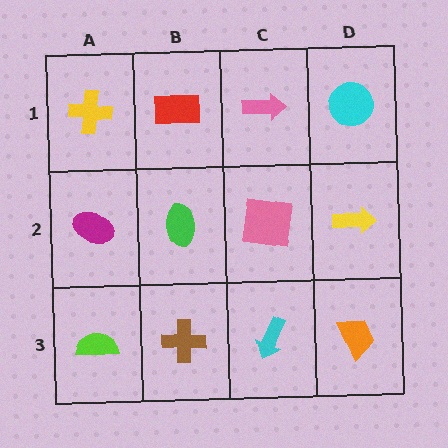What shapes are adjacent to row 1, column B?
A green ellipse (row 2, column B), a yellow cross (row 1, column A), a pink arrow (row 1, column C).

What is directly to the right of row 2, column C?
A yellow arrow.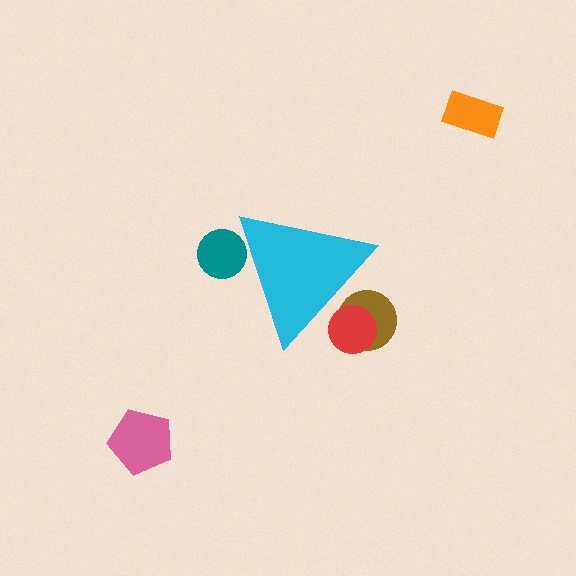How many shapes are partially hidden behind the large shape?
3 shapes are partially hidden.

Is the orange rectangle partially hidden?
No, the orange rectangle is fully visible.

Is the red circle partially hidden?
Yes, the red circle is partially hidden behind the cyan triangle.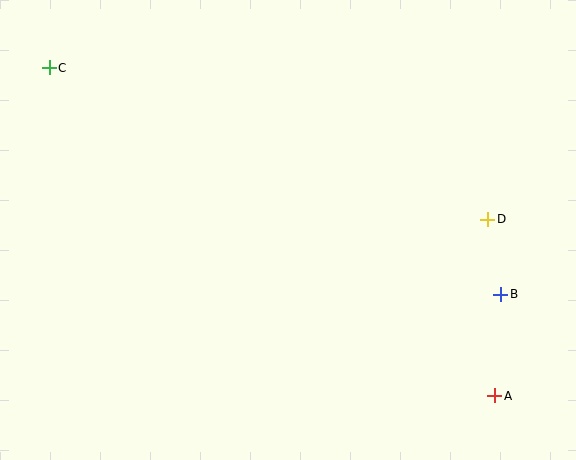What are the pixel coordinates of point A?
Point A is at (495, 396).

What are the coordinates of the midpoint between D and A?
The midpoint between D and A is at (491, 308).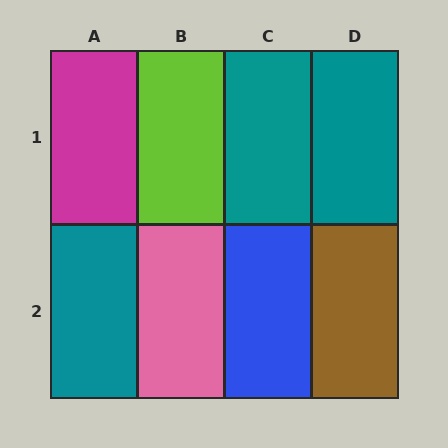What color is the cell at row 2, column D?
Brown.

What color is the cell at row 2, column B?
Pink.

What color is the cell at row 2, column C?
Blue.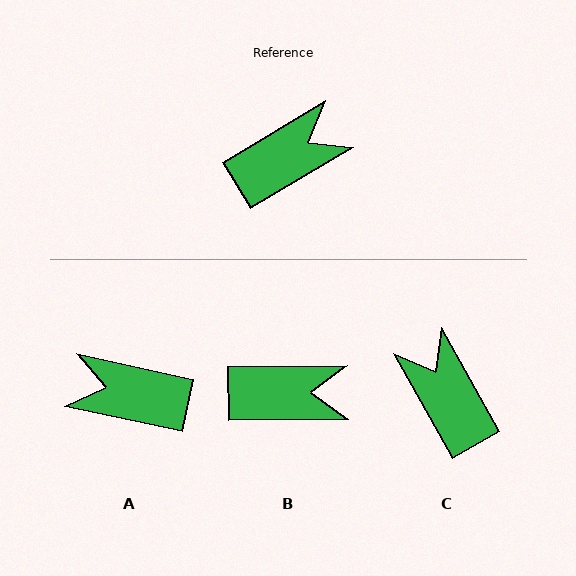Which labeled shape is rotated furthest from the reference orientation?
A, about 137 degrees away.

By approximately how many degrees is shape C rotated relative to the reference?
Approximately 88 degrees counter-clockwise.